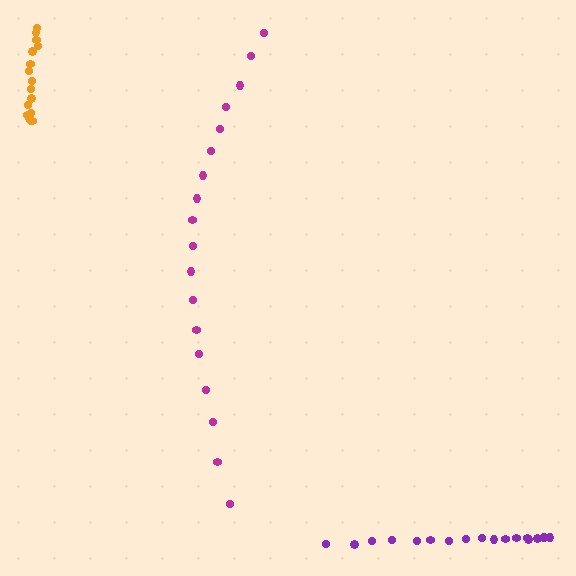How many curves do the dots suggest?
There are 3 distinct paths.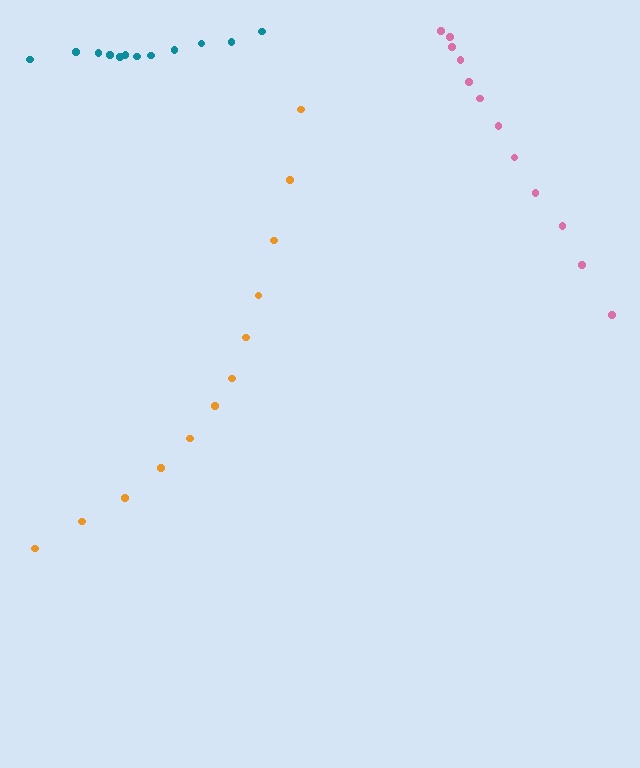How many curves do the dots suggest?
There are 3 distinct paths.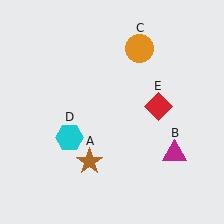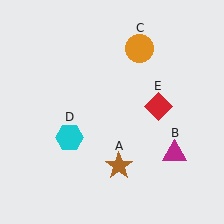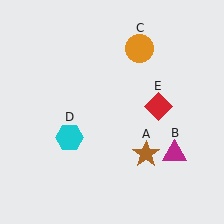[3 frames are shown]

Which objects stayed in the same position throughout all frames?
Magenta triangle (object B) and orange circle (object C) and cyan hexagon (object D) and red diamond (object E) remained stationary.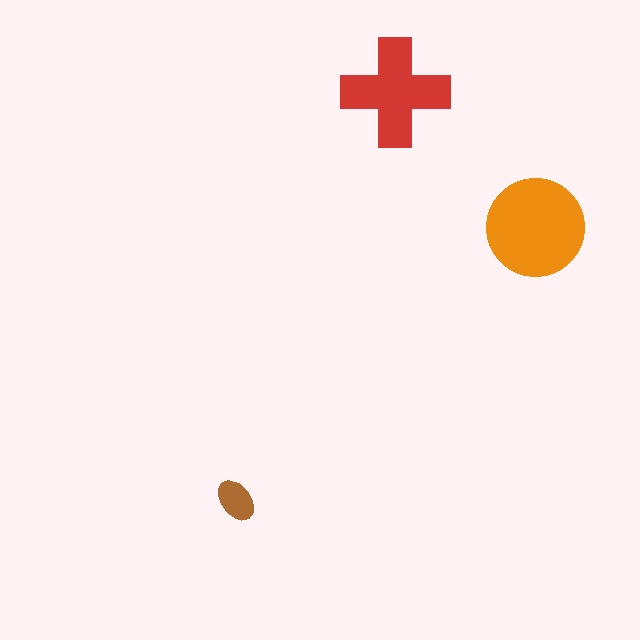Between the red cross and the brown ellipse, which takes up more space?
The red cross.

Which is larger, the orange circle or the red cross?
The orange circle.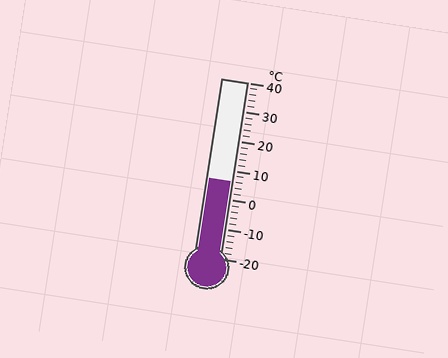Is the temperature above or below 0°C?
The temperature is above 0°C.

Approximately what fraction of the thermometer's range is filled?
The thermometer is filled to approximately 45% of its range.